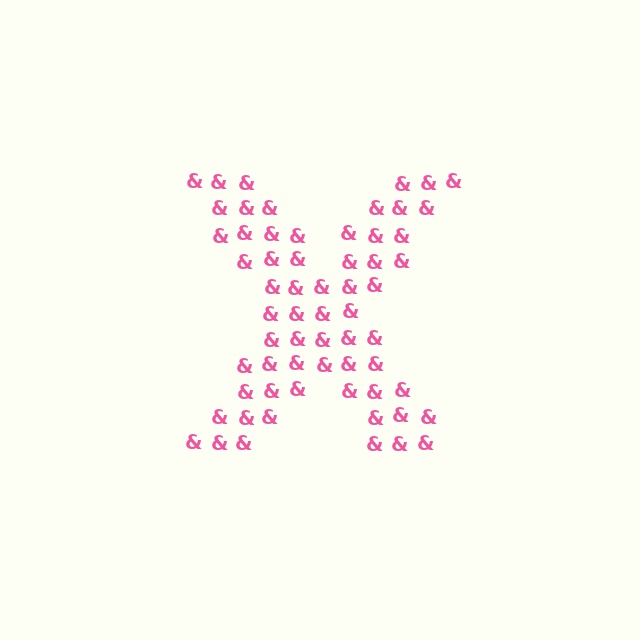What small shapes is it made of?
It is made of small ampersands.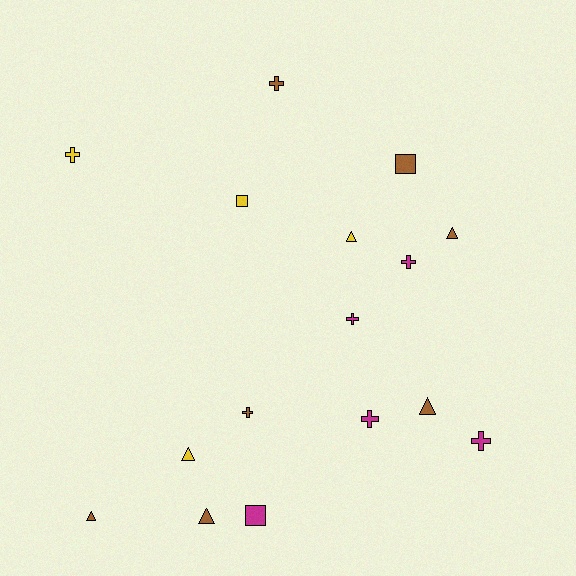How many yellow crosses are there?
There is 1 yellow cross.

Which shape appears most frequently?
Cross, with 7 objects.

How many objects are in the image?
There are 16 objects.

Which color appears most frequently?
Brown, with 7 objects.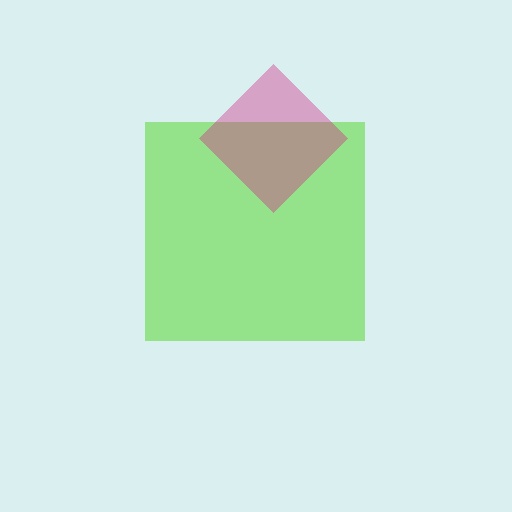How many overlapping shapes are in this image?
There are 2 overlapping shapes in the image.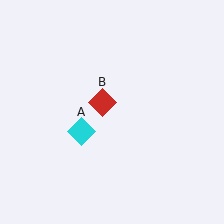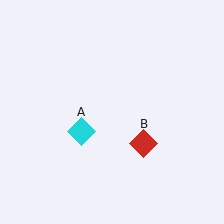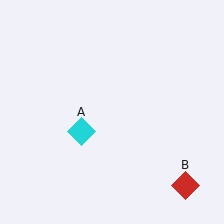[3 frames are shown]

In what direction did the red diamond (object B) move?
The red diamond (object B) moved down and to the right.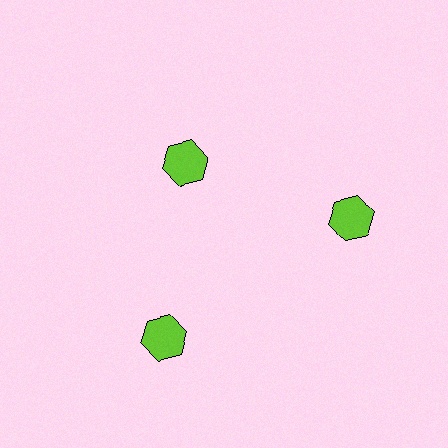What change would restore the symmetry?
The symmetry would be restored by moving it outward, back onto the ring so that all 3 hexagons sit at equal angles and equal distance from the center.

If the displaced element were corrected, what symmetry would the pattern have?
It would have 3-fold rotational symmetry — the pattern would map onto itself every 120 degrees.